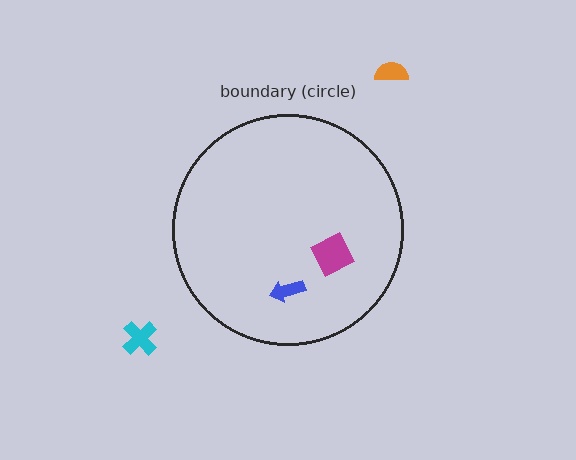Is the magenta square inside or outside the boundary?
Inside.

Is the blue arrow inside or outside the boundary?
Inside.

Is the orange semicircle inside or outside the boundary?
Outside.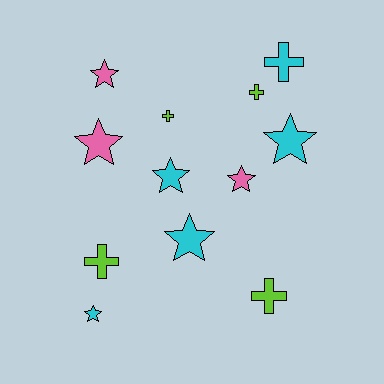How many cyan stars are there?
There are 4 cyan stars.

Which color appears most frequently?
Cyan, with 5 objects.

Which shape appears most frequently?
Star, with 7 objects.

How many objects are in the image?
There are 12 objects.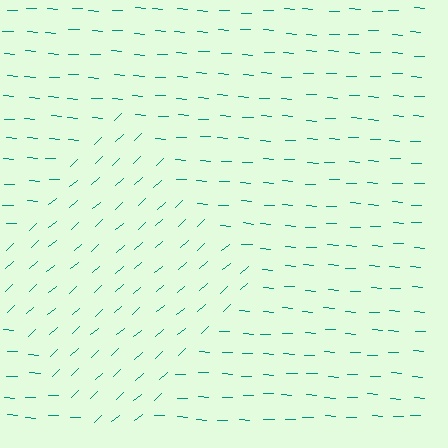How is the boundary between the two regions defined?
The boundary is defined purely by a change in line orientation (approximately 45 degrees difference). All lines are the same color and thickness.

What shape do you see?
I see a diamond.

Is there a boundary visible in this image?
Yes, there is a texture boundary formed by a change in line orientation.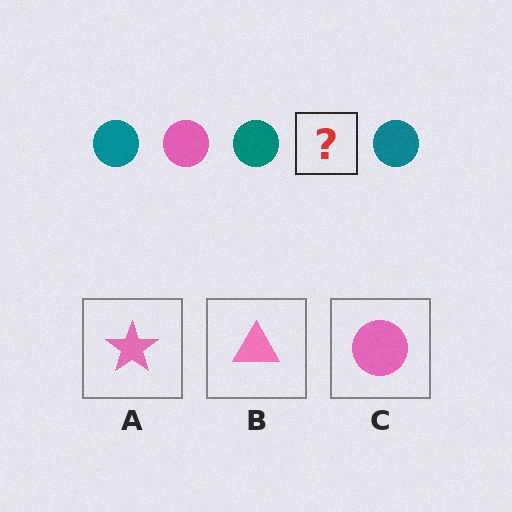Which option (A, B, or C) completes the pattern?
C.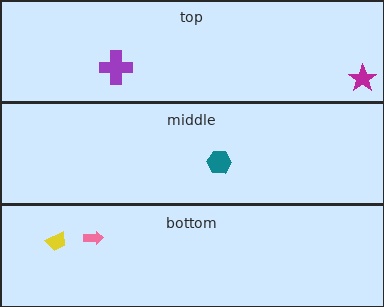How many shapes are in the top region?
2.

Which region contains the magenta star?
The top region.